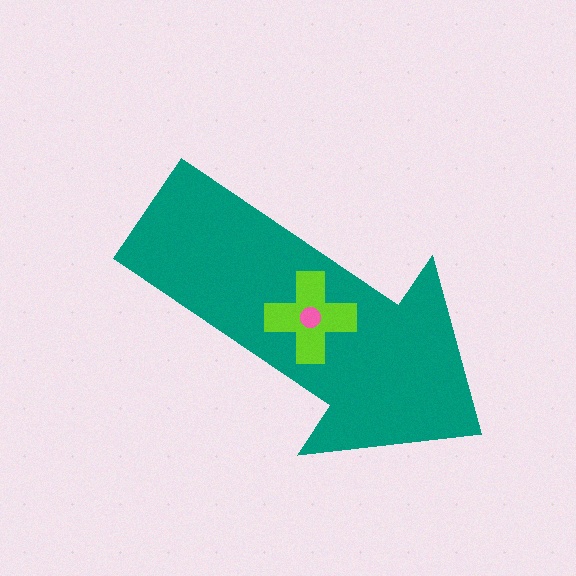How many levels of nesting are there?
3.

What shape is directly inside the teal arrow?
The lime cross.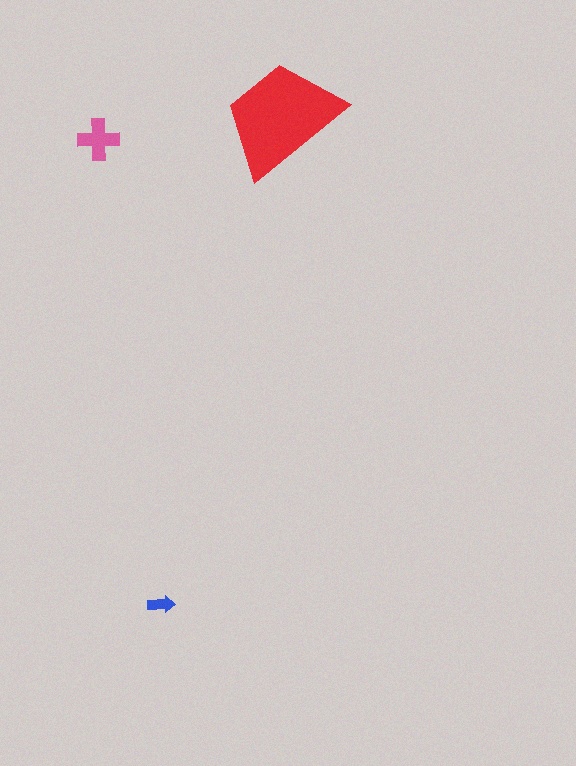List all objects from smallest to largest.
The blue arrow, the pink cross, the red trapezoid.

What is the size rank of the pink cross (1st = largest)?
2nd.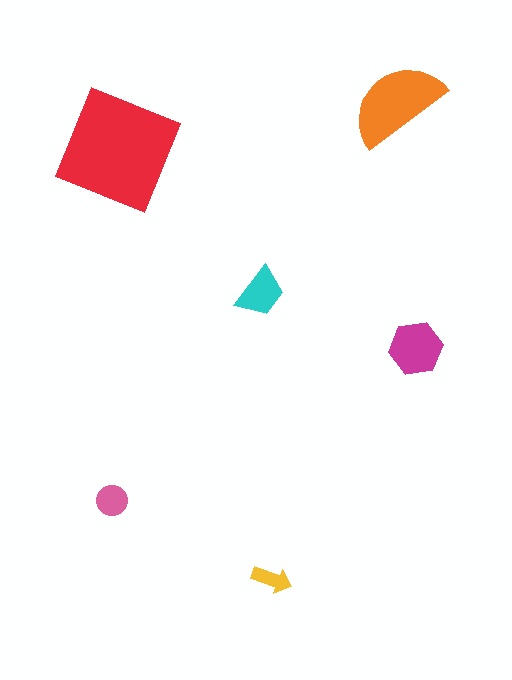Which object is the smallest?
The yellow arrow.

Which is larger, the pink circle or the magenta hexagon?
The magenta hexagon.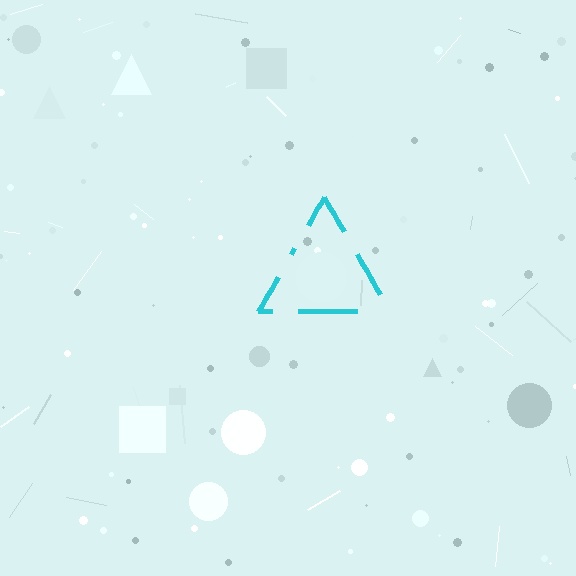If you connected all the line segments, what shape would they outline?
They would outline a triangle.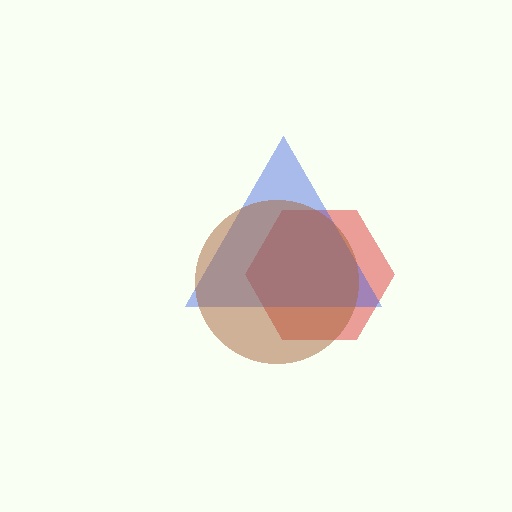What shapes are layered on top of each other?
The layered shapes are: a red hexagon, a blue triangle, a brown circle.